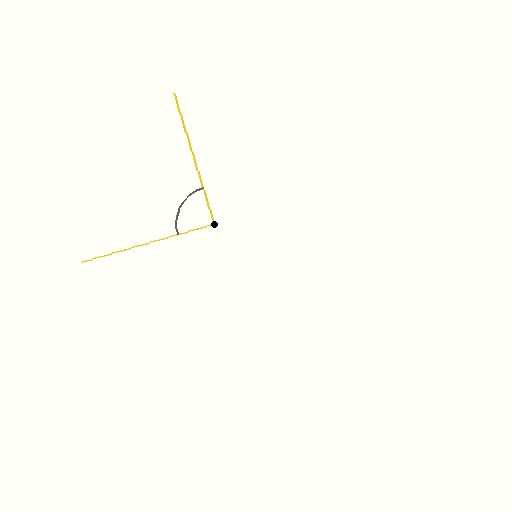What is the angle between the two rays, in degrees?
Approximately 90 degrees.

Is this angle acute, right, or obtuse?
It is approximately a right angle.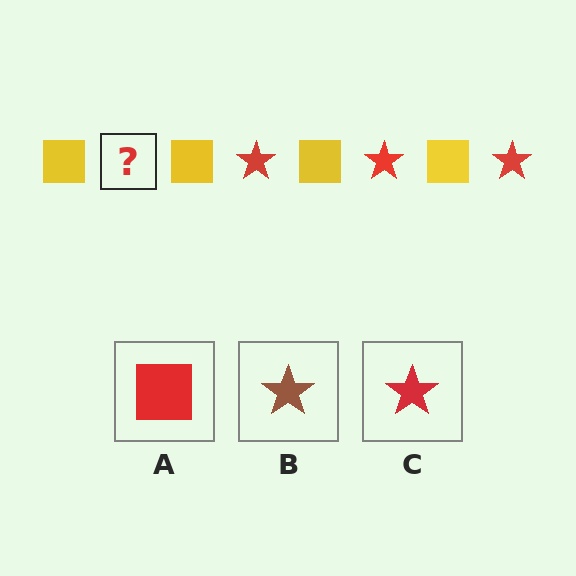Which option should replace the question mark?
Option C.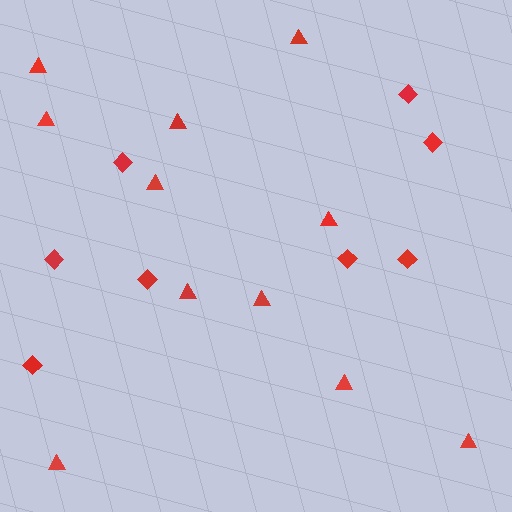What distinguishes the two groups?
There are 2 groups: one group of diamonds (8) and one group of triangles (11).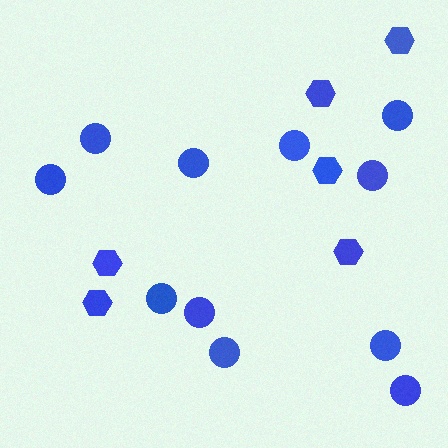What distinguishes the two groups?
There are 2 groups: one group of circles (11) and one group of hexagons (6).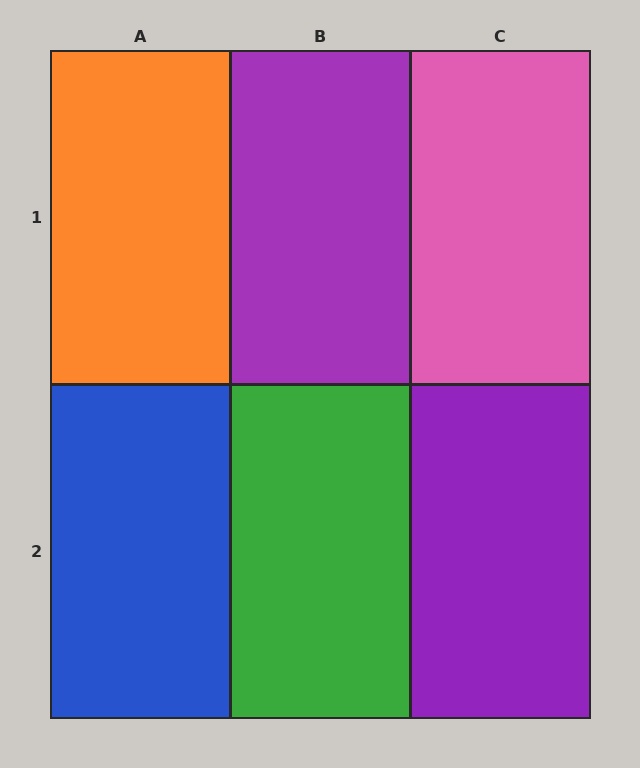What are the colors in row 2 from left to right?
Blue, green, purple.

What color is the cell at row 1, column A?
Orange.